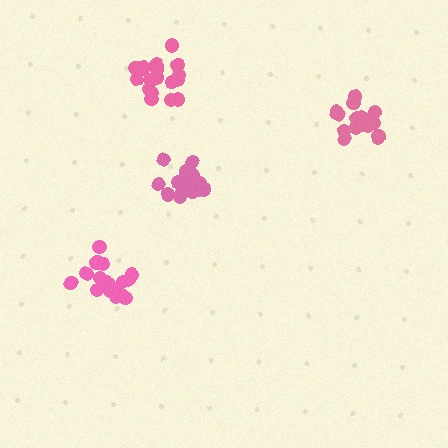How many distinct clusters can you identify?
There are 4 distinct clusters.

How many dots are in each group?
Group 1: 19 dots, Group 2: 17 dots, Group 3: 20 dots, Group 4: 18 dots (74 total).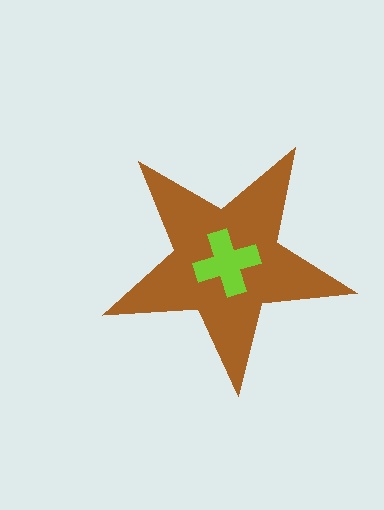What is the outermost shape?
The brown star.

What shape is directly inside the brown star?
The lime cross.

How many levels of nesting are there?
2.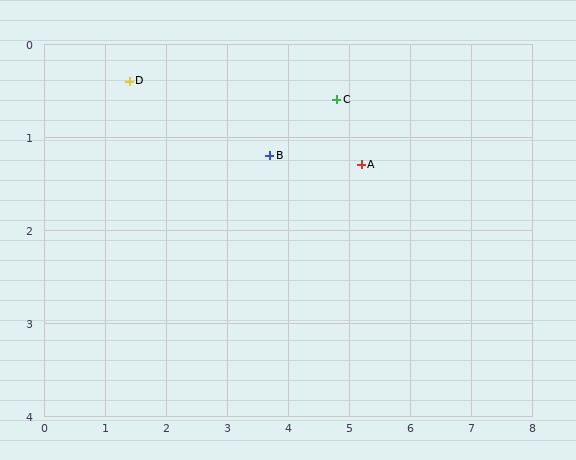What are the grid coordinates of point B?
Point B is at approximately (3.7, 1.2).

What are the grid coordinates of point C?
Point C is at approximately (4.8, 0.6).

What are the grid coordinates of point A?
Point A is at approximately (5.2, 1.3).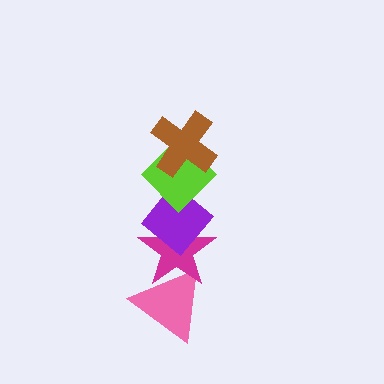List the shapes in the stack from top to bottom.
From top to bottom: the brown cross, the lime diamond, the purple diamond, the magenta star, the pink triangle.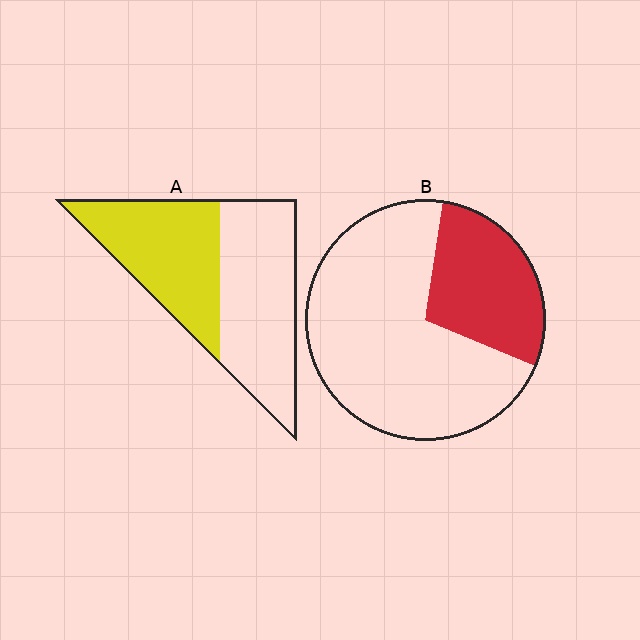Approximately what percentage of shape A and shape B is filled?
A is approximately 45% and B is approximately 30%.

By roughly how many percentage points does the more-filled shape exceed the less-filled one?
By roughly 15 percentage points (A over B).